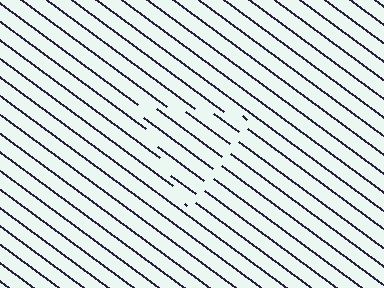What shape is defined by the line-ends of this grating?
An illusory triangle. The interior of the shape contains the same grating, shifted by half a period — the contour is defined by the phase discontinuity where line-ends from the inner and outer gratings abut.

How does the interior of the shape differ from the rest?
The interior of the shape contains the same grating, shifted by half a period — the contour is defined by the phase discontinuity where line-ends from the inner and outer gratings abut.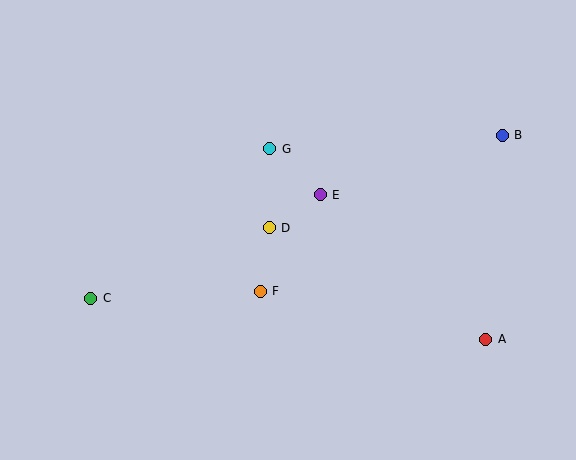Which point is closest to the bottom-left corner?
Point C is closest to the bottom-left corner.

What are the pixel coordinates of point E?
Point E is at (320, 195).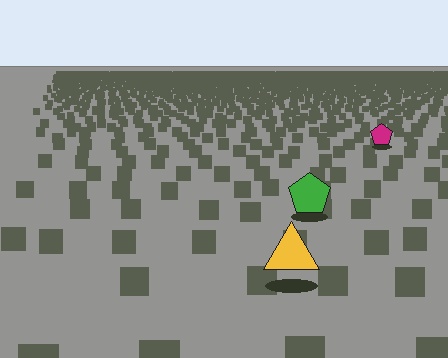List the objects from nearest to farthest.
From nearest to farthest: the yellow triangle, the green pentagon, the magenta pentagon.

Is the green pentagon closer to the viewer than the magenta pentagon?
Yes. The green pentagon is closer — you can tell from the texture gradient: the ground texture is coarser near it.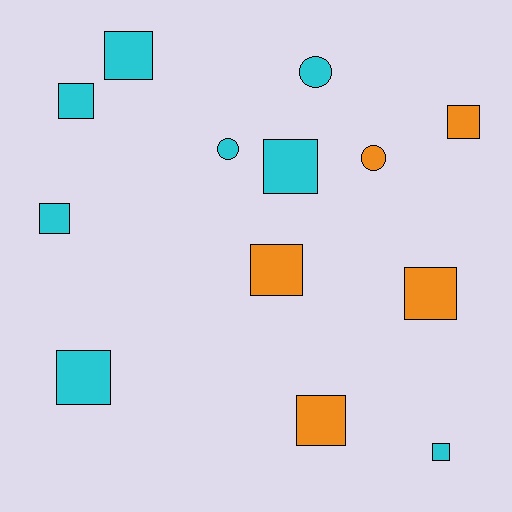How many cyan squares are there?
There are 6 cyan squares.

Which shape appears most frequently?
Square, with 10 objects.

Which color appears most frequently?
Cyan, with 8 objects.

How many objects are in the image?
There are 13 objects.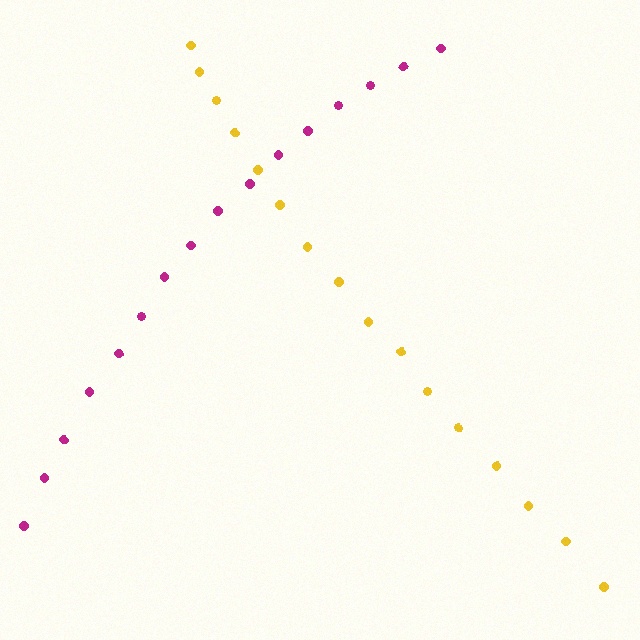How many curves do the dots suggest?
There are 2 distinct paths.